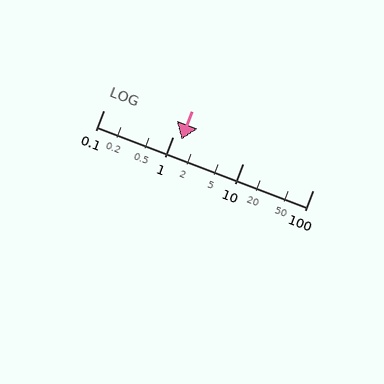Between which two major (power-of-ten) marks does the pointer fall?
The pointer is between 1 and 10.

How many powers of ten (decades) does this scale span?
The scale spans 3 decades, from 0.1 to 100.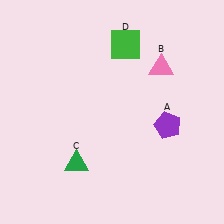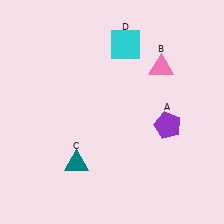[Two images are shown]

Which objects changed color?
C changed from green to teal. D changed from green to cyan.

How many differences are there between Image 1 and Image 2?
There are 2 differences between the two images.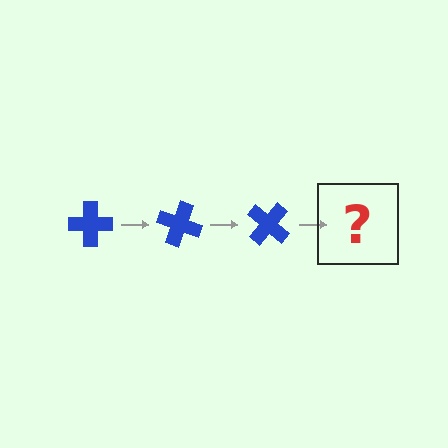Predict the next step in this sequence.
The next step is a blue cross rotated 60 degrees.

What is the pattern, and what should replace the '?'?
The pattern is that the cross rotates 20 degrees each step. The '?' should be a blue cross rotated 60 degrees.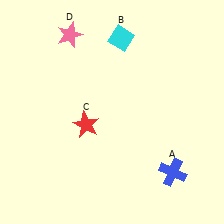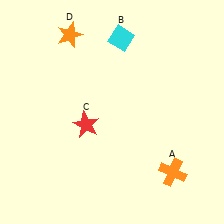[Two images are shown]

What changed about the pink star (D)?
In Image 1, D is pink. In Image 2, it changed to orange.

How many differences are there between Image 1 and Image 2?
There are 2 differences between the two images.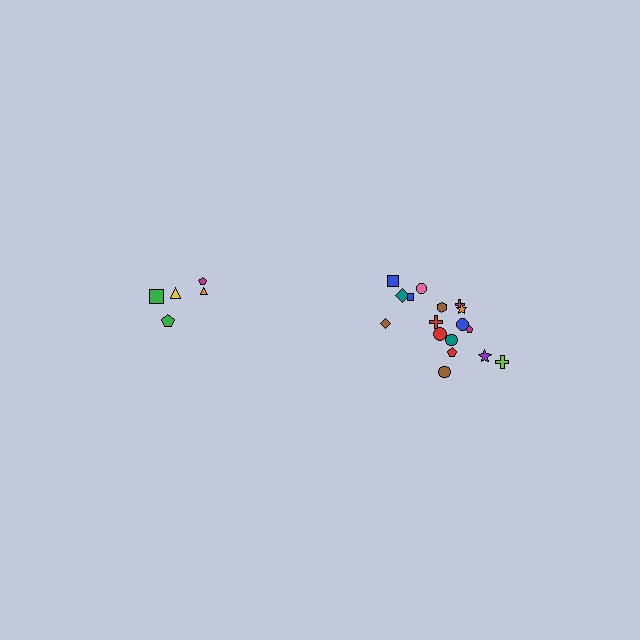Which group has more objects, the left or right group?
The right group.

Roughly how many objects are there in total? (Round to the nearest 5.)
Roughly 25 objects in total.